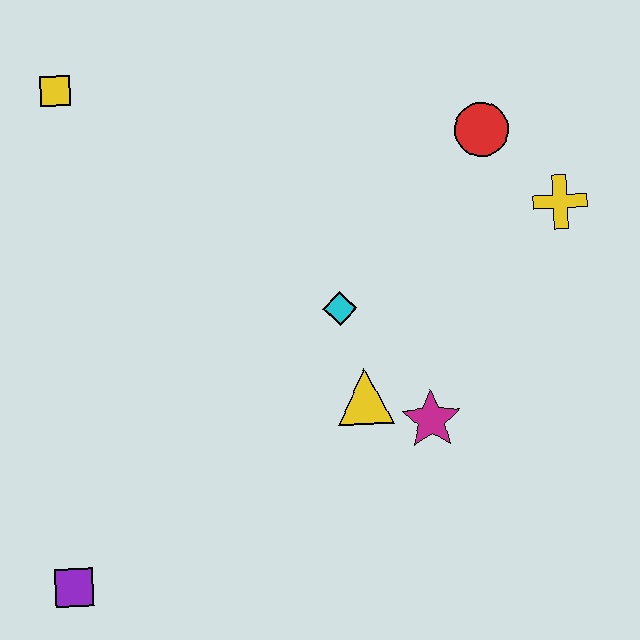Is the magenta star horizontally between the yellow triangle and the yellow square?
No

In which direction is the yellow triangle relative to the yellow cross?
The yellow triangle is to the left of the yellow cross.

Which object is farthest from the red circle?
The purple square is farthest from the red circle.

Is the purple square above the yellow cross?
No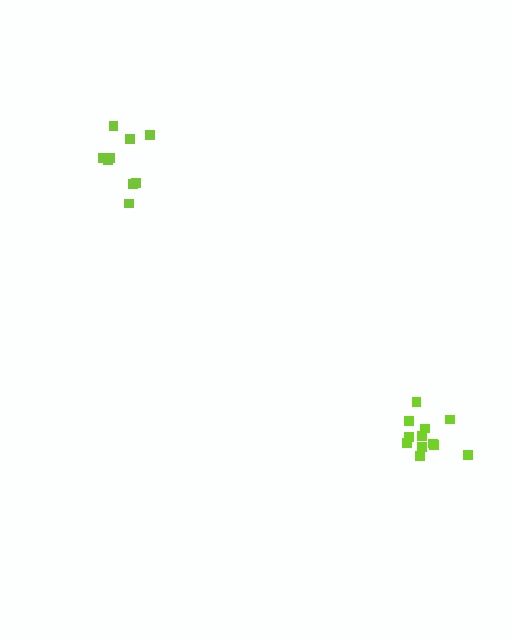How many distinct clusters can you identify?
There are 2 distinct clusters.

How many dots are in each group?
Group 1: 9 dots, Group 2: 12 dots (21 total).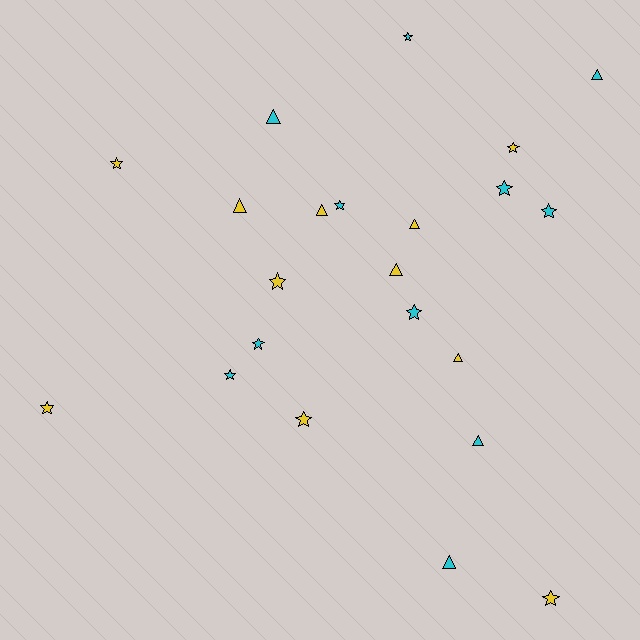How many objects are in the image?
There are 22 objects.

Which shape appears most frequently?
Star, with 13 objects.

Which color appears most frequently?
Cyan, with 11 objects.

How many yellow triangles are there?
There are 5 yellow triangles.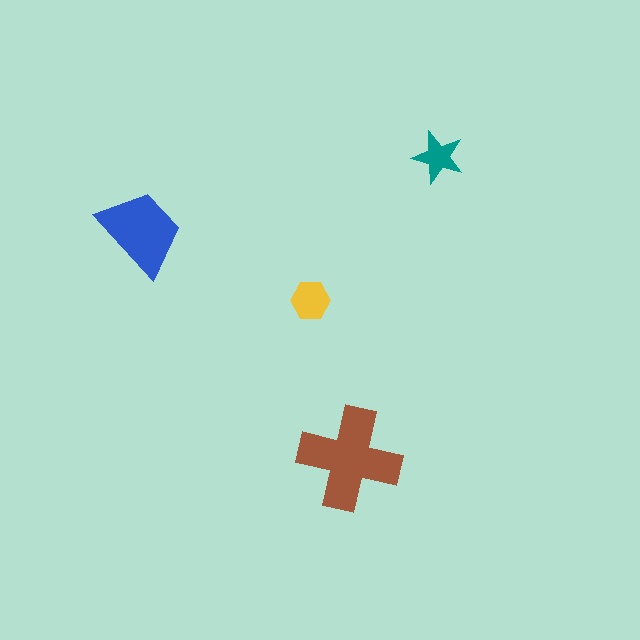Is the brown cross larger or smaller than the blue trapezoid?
Larger.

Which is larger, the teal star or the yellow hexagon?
The yellow hexagon.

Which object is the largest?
The brown cross.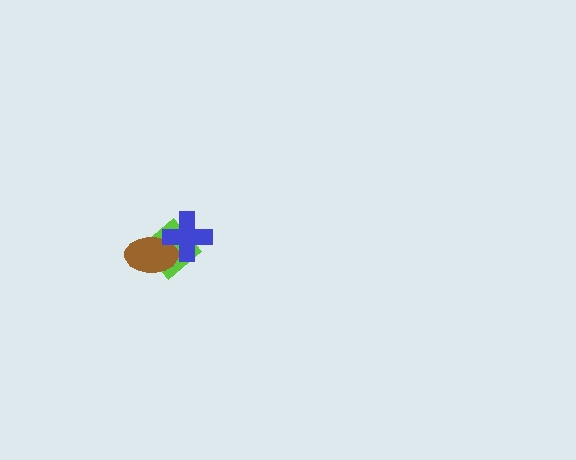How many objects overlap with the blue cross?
2 objects overlap with the blue cross.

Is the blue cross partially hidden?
No, no other shape covers it.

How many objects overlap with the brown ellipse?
2 objects overlap with the brown ellipse.